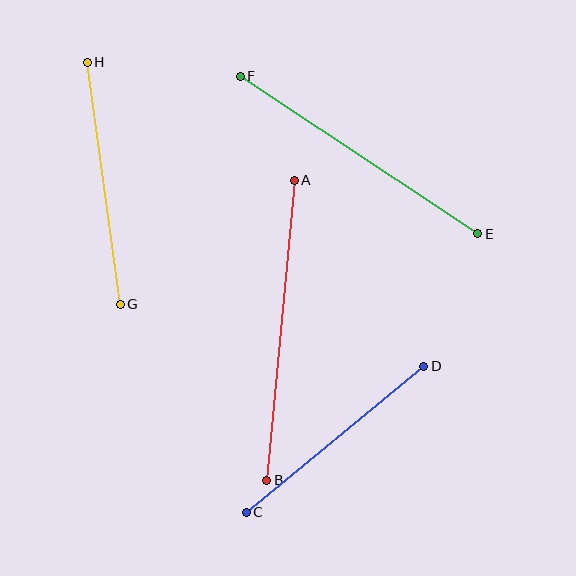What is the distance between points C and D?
The distance is approximately 230 pixels.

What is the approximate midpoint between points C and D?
The midpoint is at approximately (335, 439) pixels.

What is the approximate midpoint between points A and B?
The midpoint is at approximately (280, 330) pixels.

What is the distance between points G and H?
The distance is approximately 244 pixels.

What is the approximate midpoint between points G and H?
The midpoint is at approximately (104, 183) pixels.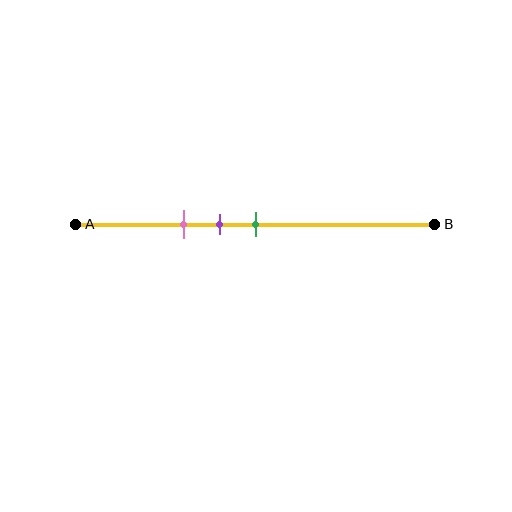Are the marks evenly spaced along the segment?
Yes, the marks are approximately evenly spaced.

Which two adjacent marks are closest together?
The purple and green marks are the closest adjacent pair.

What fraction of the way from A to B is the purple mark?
The purple mark is approximately 40% (0.4) of the way from A to B.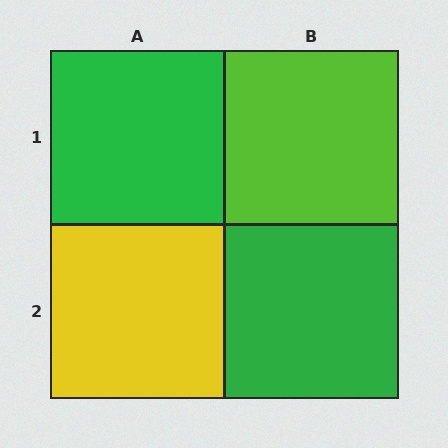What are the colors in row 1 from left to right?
Green, lime.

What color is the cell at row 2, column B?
Green.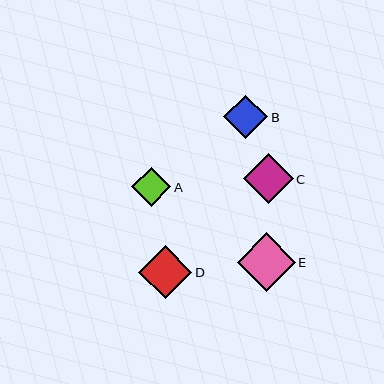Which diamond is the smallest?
Diamond A is the smallest with a size of approximately 39 pixels.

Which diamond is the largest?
Diamond E is the largest with a size of approximately 58 pixels.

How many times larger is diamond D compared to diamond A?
Diamond D is approximately 1.3 times the size of diamond A.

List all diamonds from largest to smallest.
From largest to smallest: E, D, C, B, A.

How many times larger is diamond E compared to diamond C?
Diamond E is approximately 1.2 times the size of diamond C.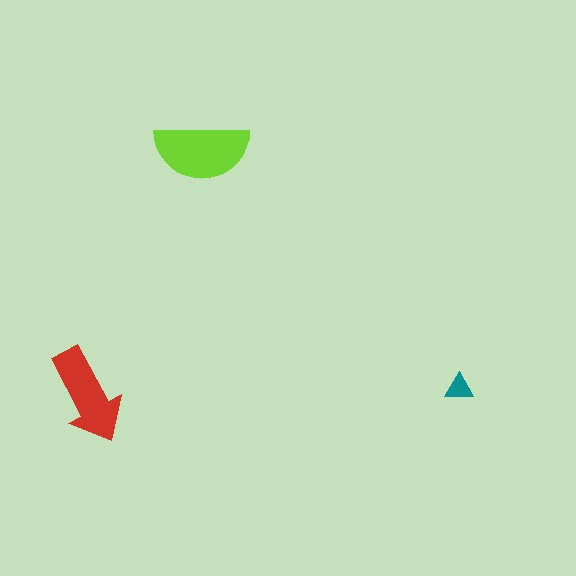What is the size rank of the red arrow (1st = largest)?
2nd.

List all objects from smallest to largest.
The teal triangle, the red arrow, the lime semicircle.